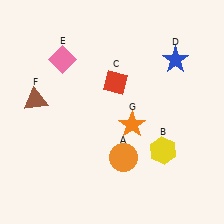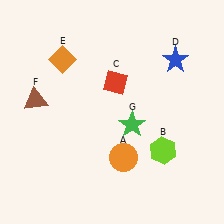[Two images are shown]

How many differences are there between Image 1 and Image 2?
There are 3 differences between the two images.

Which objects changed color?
B changed from yellow to lime. E changed from pink to orange. G changed from orange to green.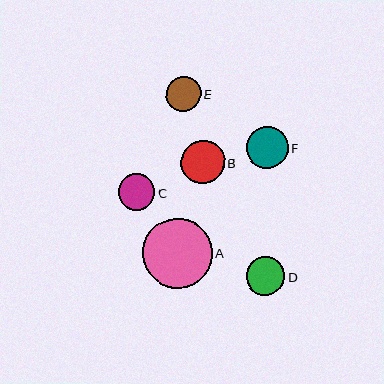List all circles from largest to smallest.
From largest to smallest: A, B, F, D, C, E.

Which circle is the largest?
Circle A is the largest with a size of approximately 70 pixels.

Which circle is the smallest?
Circle E is the smallest with a size of approximately 35 pixels.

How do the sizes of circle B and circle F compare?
Circle B and circle F are approximately the same size.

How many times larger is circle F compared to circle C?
Circle F is approximately 1.1 times the size of circle C.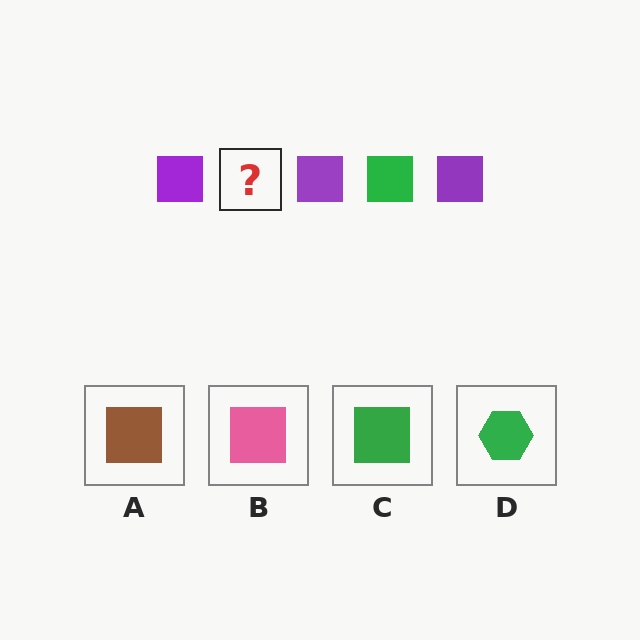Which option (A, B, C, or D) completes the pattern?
C.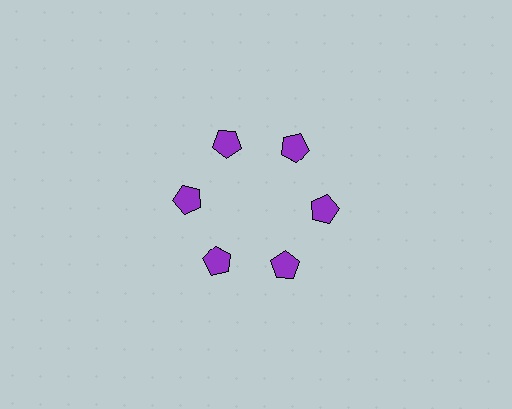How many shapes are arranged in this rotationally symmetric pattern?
There are 6 shapes, arranged in 6 groups of 1.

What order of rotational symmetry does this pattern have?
This pattern has 6-fold rotational symmetry.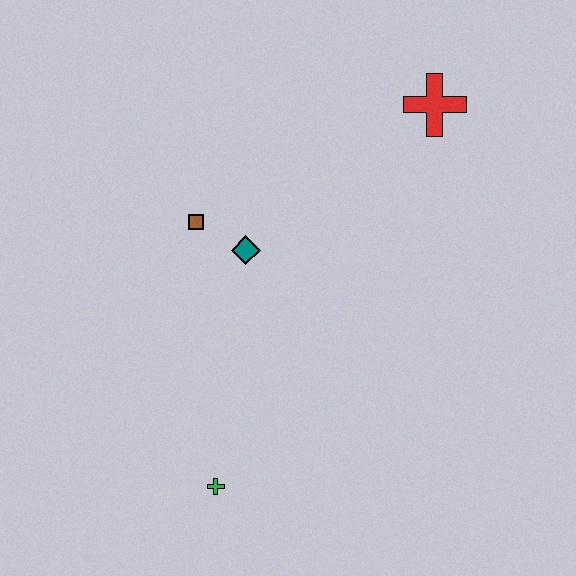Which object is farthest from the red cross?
The green cross is farthest from the red cross.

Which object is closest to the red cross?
The teal diamond is closest to the red cross.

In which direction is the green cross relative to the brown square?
The green cross is below the brown square.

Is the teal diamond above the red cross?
No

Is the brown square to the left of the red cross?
Yes